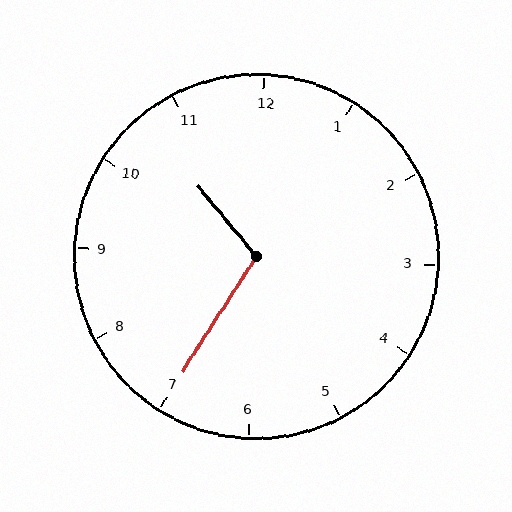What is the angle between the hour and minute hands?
Approximately 108 degrees.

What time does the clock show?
10:35.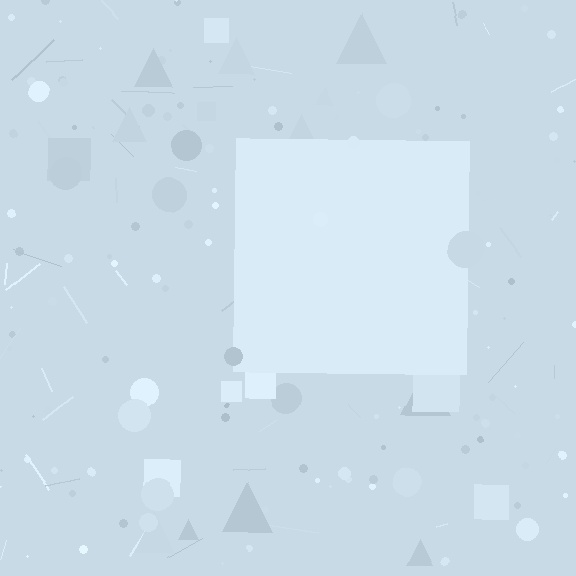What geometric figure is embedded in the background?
A square is embedded in the background.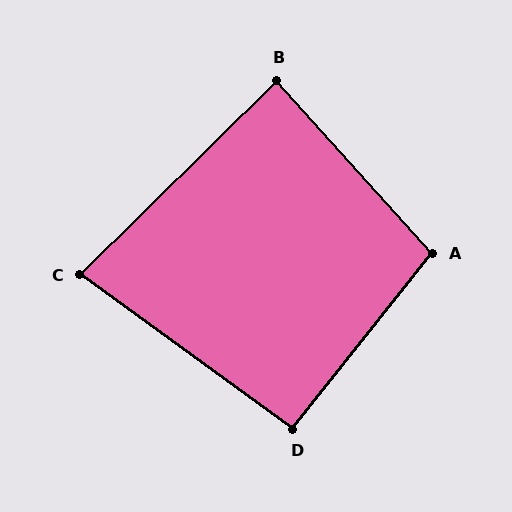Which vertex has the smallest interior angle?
C, at approximately 81 degrees.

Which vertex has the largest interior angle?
A, at approximately 99 degrees.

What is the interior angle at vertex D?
Approximately 93 degrees (approximately right).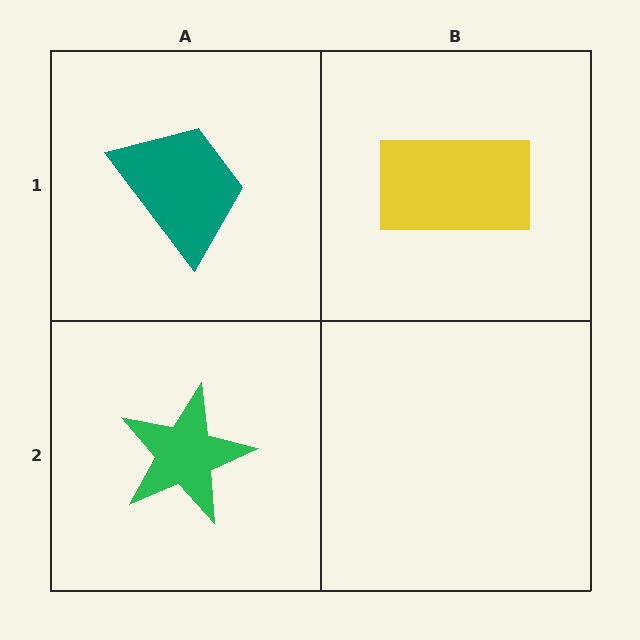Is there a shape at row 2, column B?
No, that cell is empty.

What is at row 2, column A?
A green star.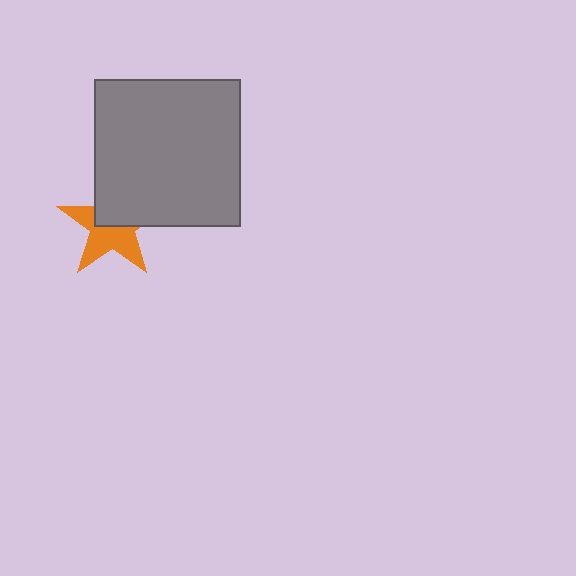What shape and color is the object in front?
The object in front is a gray square.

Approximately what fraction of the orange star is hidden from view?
Roughly 46% of the orange star is hidden behind the gray square.